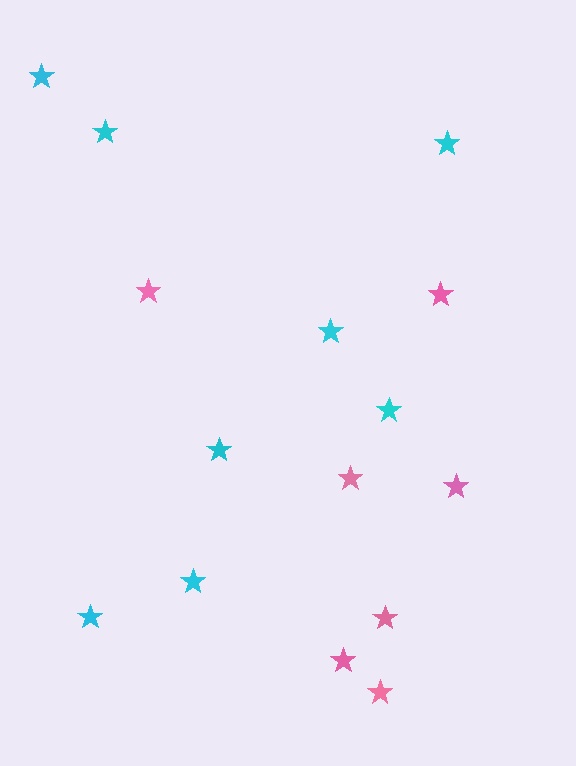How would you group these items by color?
There are 2 groups: one group of pink stars (7) and one group of cyan stars (8).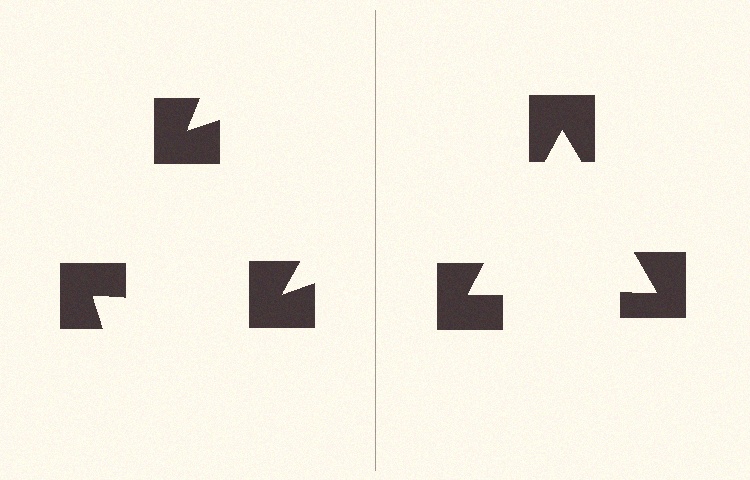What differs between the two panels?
The notched squares are positioned identically on both sides; only the wedge orientations differ. On the right they align to a triangle; on the left they are misaligned.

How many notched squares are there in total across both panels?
6 — 3 on each side.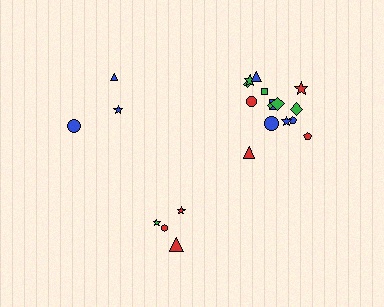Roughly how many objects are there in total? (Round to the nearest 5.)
Roughly 20 objects in total.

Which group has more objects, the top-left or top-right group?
The top-right group.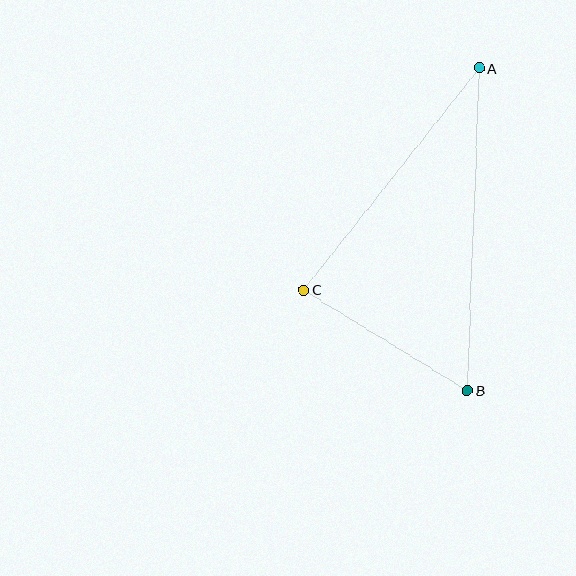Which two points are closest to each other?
Points B and C are closest to each other.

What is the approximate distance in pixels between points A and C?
The distance between A and C is approximately 283 pixels.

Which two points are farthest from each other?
Points A and B are farthest from each other.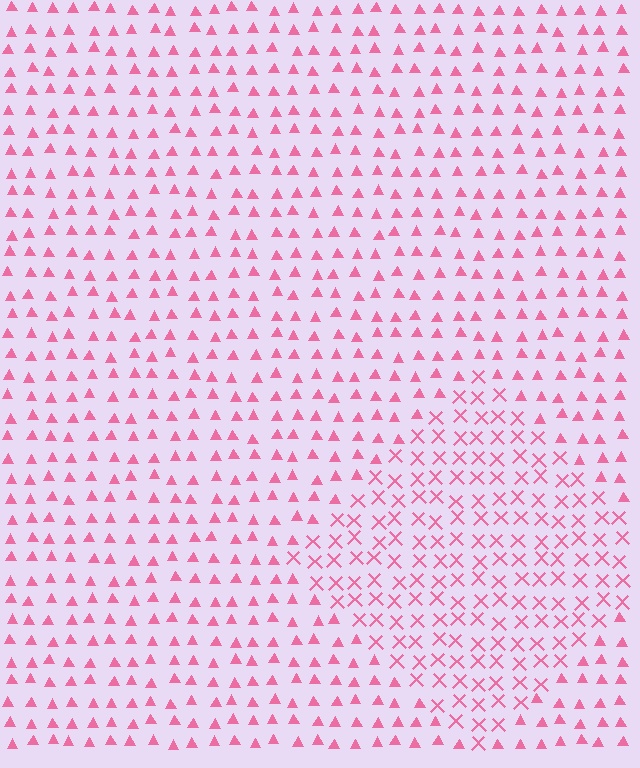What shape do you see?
I see a diamond.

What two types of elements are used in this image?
The image uses X marks inside the diamond region and triangles outside it.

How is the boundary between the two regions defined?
The boundary is defined by a change in element shape: X marks inside vs. triangles outside. All elements share the same color and spacing.